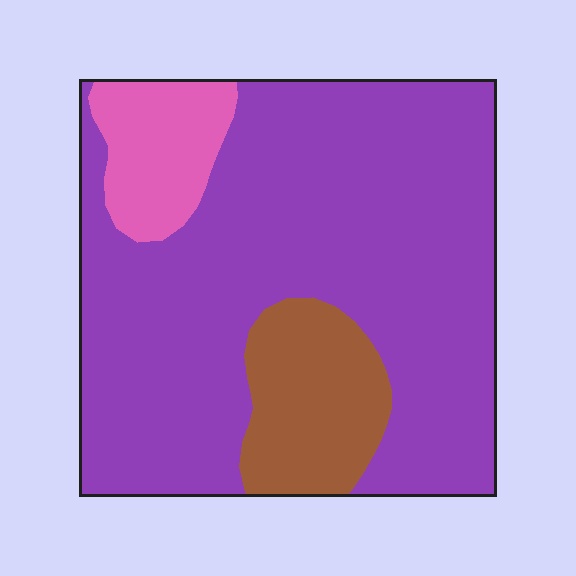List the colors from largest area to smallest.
From largest to smallest: purple, brown, pink.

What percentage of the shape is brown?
Brown covers roughly 15% of the shape.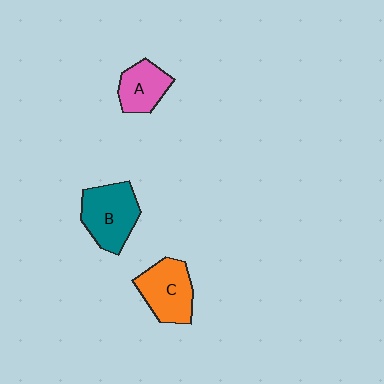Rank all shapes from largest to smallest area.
From largest to smallest: B (teal), C (orange), A (pink).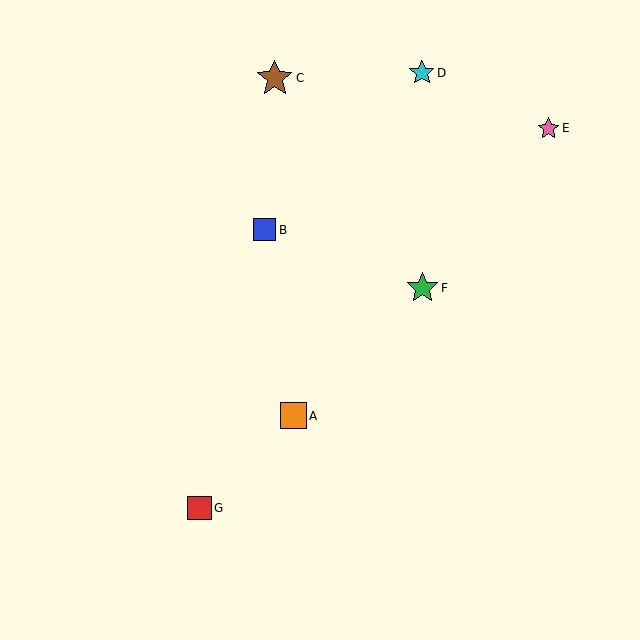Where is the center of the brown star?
The center of the brown star is at (275, 78).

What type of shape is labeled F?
Shape F is a green star.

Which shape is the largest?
The brown star (labeled C) is the largest.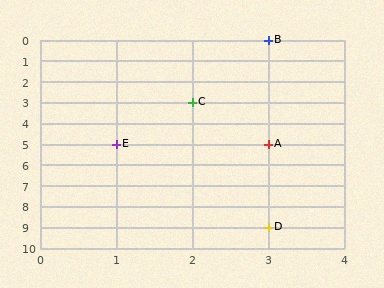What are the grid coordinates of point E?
Point E is at grid coordinates (1, 5).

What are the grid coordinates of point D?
Point D is at grid coordinates (3, 9).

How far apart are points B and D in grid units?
Points B and D are 9 rows apart.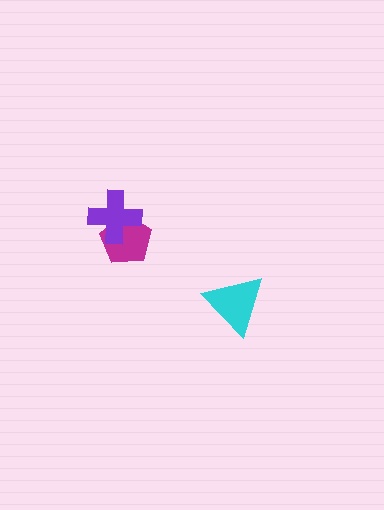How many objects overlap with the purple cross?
1 object overlaps with the purple cross.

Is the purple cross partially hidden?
No, no other shape covers it.